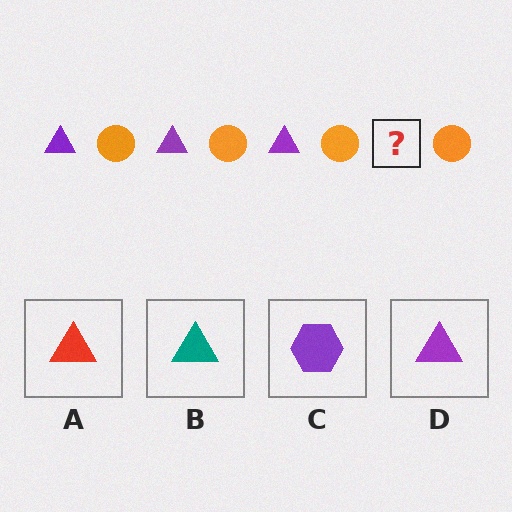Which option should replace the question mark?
Option D.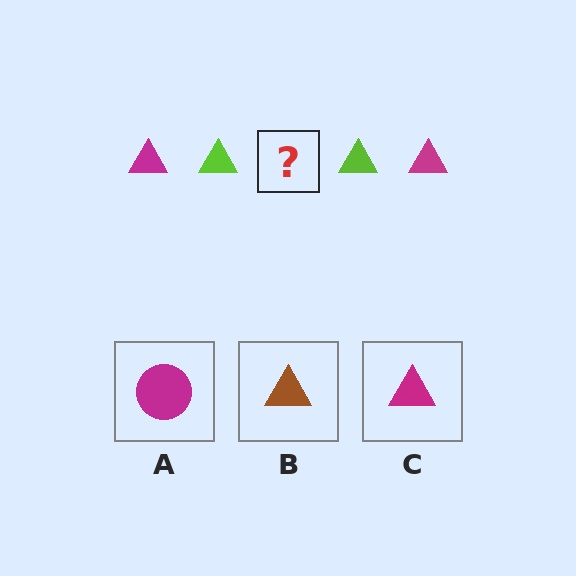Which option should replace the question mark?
Option C.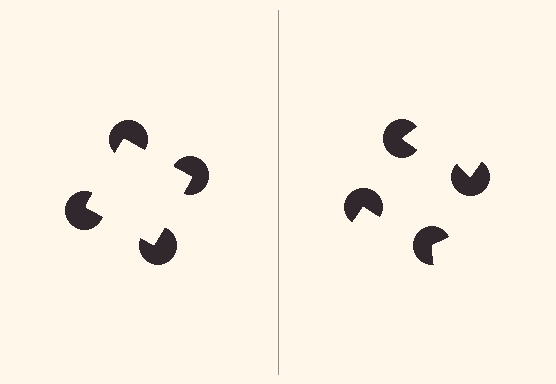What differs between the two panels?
The pac-man discs are positioned identically on both sides; only the wedge orientations differ. On the left they align to a square; on the right they are misaligned.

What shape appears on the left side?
An illusory square.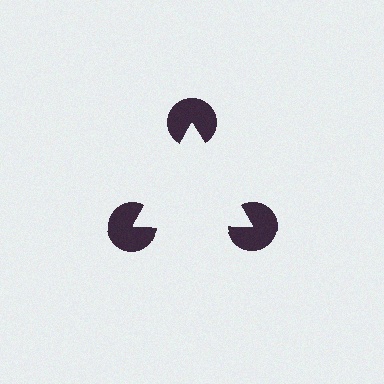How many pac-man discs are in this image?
There are 3 — one at each vertex of the illusory triangle.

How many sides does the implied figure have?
3 sides.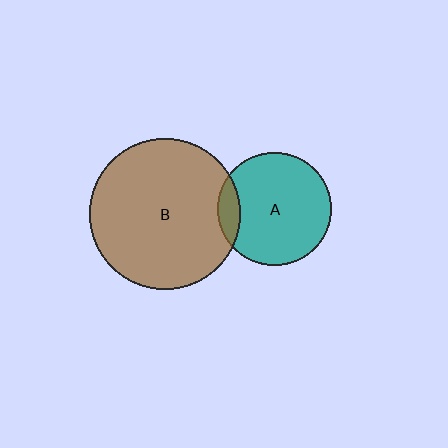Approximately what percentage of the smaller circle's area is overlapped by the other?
Approximately 10%.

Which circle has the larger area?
Circle B (brown).